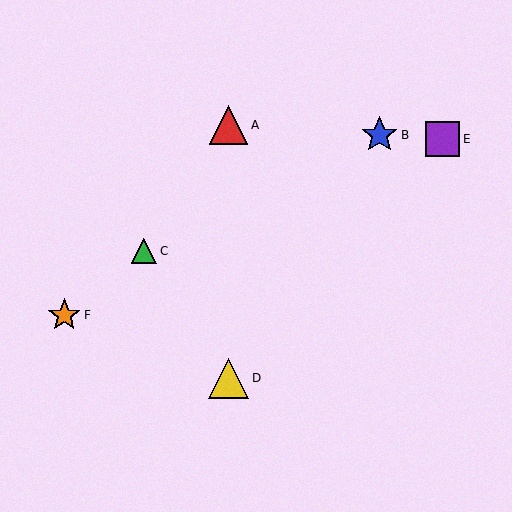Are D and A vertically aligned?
Yes, both are at x≈228.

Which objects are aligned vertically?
Objects A, D are aligned vertically.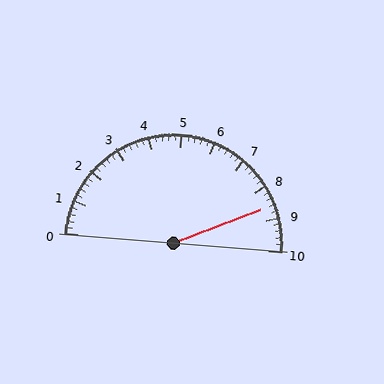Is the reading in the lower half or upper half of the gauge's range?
The reading is in the upper half of the range (0 to 10).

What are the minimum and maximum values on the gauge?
The gauge ranges from 0 to 10.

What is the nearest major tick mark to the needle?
The nearest major tick mark is 9.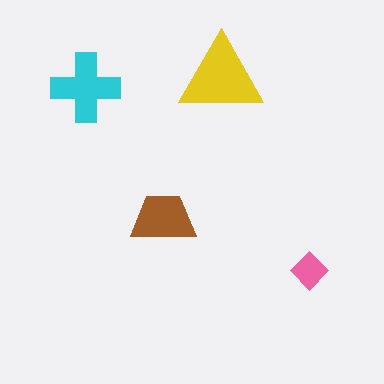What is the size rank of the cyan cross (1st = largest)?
2nd.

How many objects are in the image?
There are 4 objects in the image.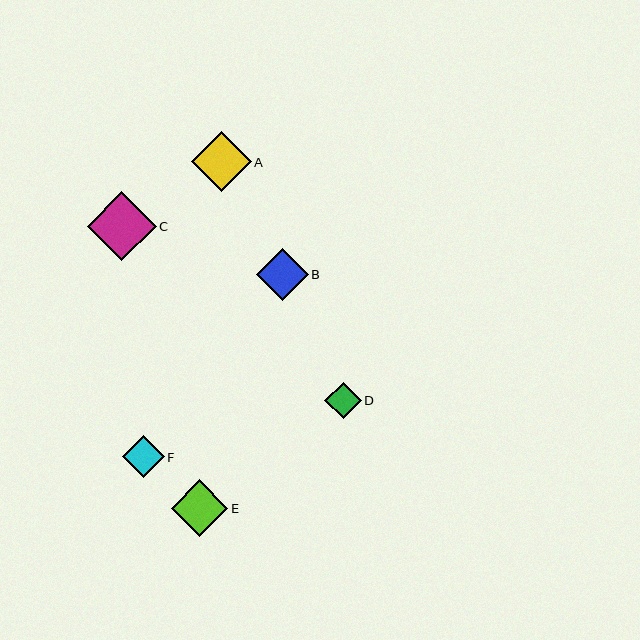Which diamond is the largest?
Diamond C is the largest with a size of approximately 69 pixels.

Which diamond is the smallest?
Diamond D is the smallest with a size of approximately 36 pixels.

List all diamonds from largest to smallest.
From largest to smallest: C, A, E, B, F, D.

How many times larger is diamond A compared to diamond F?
Diamond A is approximately 1.4 times the size of diamond F.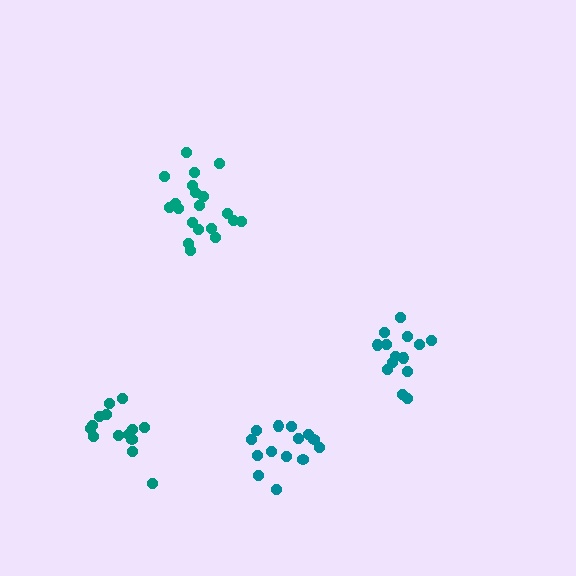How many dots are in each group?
Group 1: 14 dots, Group 2: 14 dots, Group 3: 14 dots, Group 4: 20 dots (62 total).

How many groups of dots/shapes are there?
There are 4 groups.